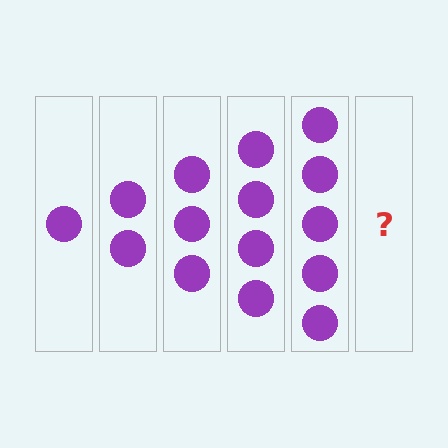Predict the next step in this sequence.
The next step is 6 circles.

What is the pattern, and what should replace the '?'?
The pattern is that each step adds one more circle. The '?' should be 6 circles.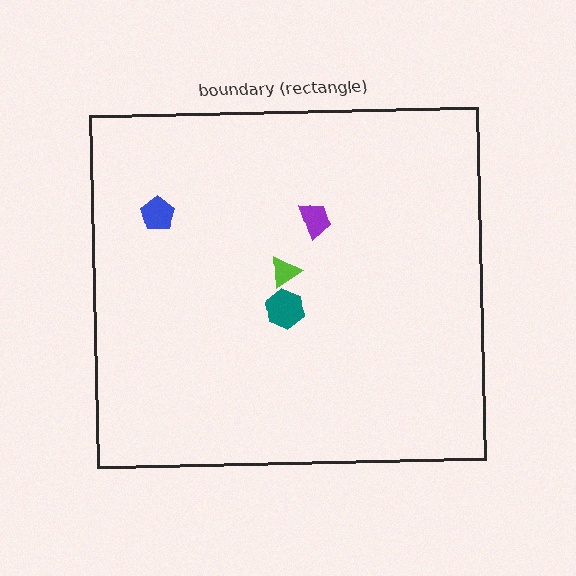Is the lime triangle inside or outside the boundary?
Inside.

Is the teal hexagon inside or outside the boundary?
Inside.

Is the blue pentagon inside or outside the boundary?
Inside.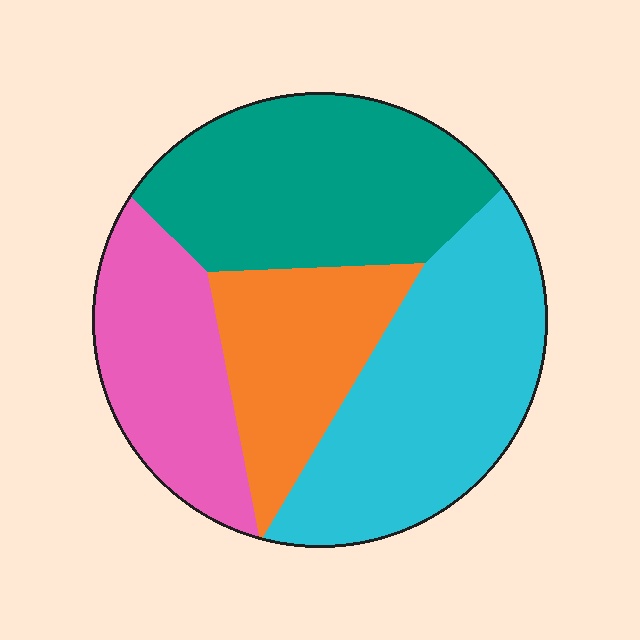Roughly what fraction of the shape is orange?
Orange covers roughly 20% of the shape.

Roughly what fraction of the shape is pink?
Pink takes up less than a quarter of the shape.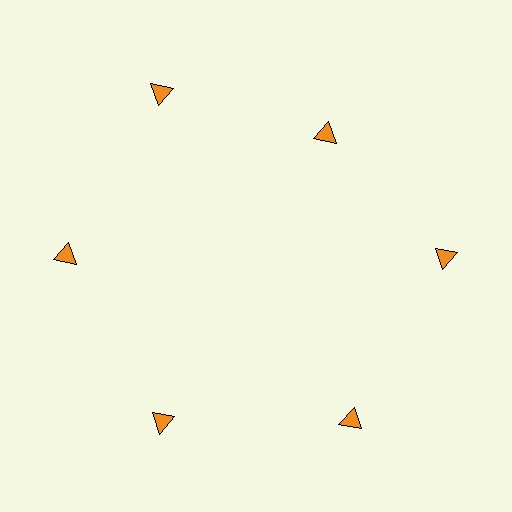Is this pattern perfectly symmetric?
No. The 6 orange triangles are arranged in a ring, but one element near the 1 o'clock position is pulled inward toward the center, breaking the 6-fold rotational symmetry.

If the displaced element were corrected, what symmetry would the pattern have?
It would have 6-fold rotational symmetry — the pattern would map onto itself every 60 degrees.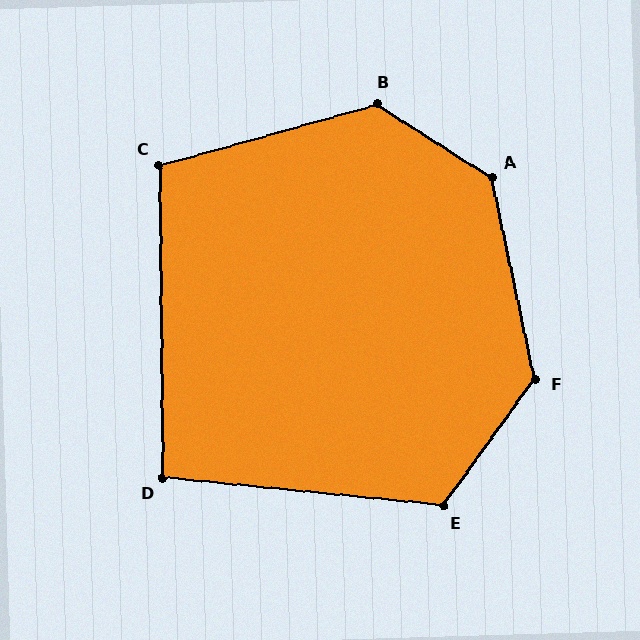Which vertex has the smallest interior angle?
D, at approximately 96 degrees.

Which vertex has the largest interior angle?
A, at approximately 135 degrees.